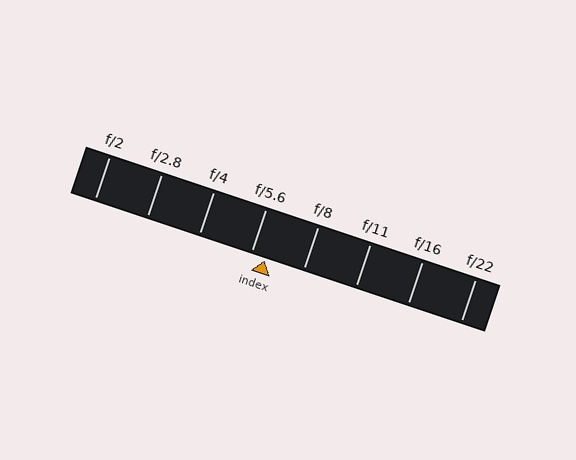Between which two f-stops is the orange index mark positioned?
The index mark is between f/5.6 and f/8.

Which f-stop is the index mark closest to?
The index mark is closest to f/5.6.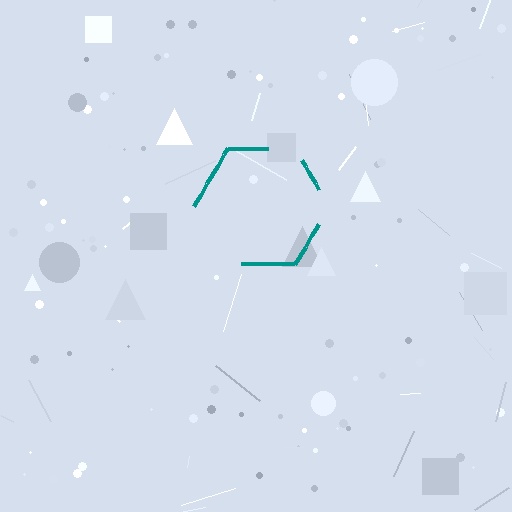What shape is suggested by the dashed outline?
The dashed outline suggests a hexagon.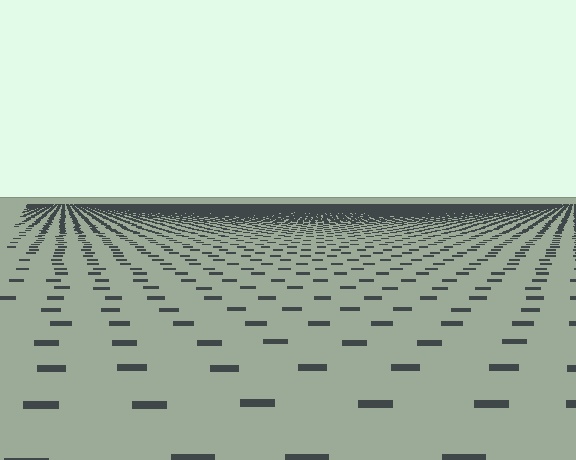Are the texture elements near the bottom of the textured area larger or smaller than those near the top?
Larger. Near the bottom, elements are closer to the viewer and appear at a bigger on-screen size.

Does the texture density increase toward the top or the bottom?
Density increases toward the top.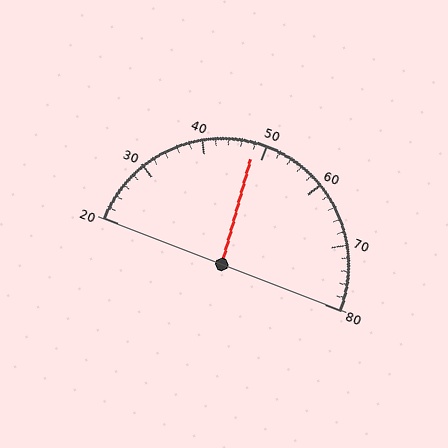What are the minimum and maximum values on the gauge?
The gauge ranges from 20 to 80.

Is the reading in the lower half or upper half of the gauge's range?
The reading is in the lower half of the range (20 to 80).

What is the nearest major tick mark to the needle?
The nearest major tick mark is 50.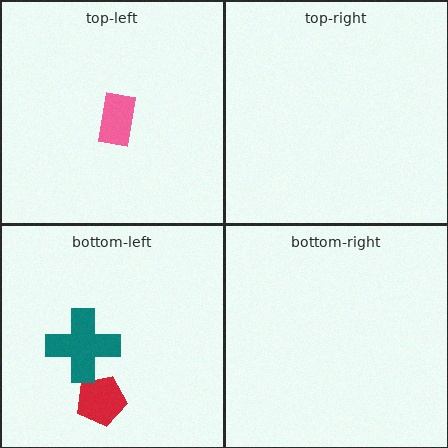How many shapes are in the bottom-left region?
2.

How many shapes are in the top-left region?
1.